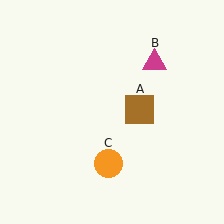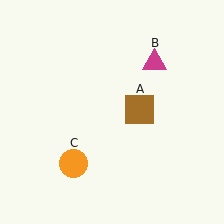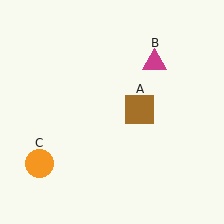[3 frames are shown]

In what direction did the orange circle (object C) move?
The orange circle (object C) moved left.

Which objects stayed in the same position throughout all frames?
Brown square (object A) and magenta triangle (object B) remained stationary.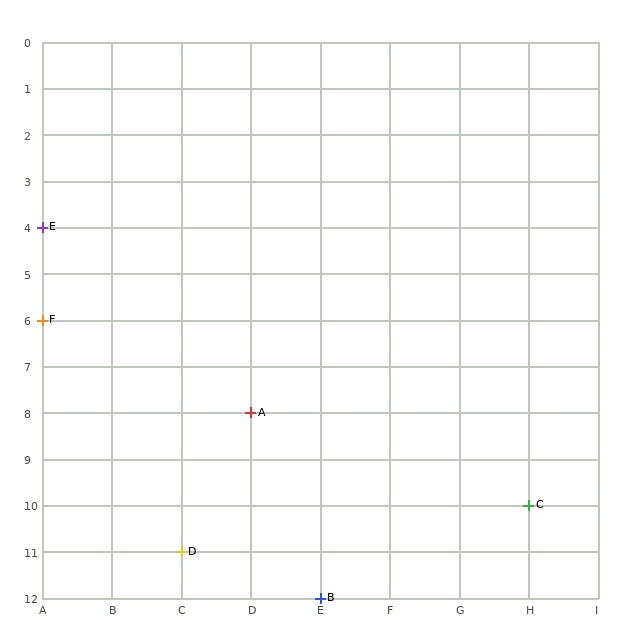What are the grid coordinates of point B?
Point B is at grid coordinates (E, 12).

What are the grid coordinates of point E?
Point E is at grid coordinates (A, 4).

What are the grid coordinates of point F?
Point F is at grid coordinates (A, 6).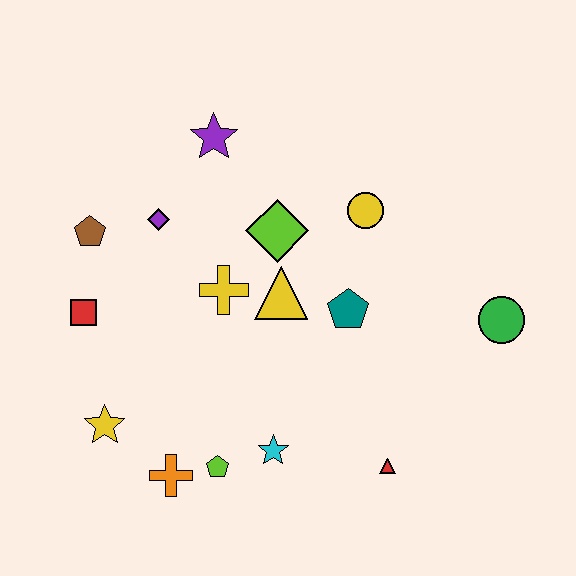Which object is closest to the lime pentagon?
The orange cross is closest to the lime pentagon.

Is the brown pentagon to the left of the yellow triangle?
Yes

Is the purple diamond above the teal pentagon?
Yes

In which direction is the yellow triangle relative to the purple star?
The yellow triangle is below the purple star.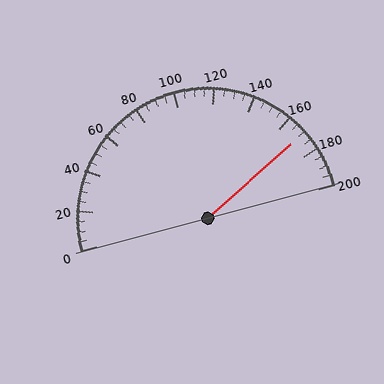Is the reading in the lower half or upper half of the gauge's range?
The reading is in the upper half of the range (0 to 200).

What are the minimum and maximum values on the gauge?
The gauge ranges from 0 to 200.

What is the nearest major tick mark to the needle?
The nearest major tick mark is 160.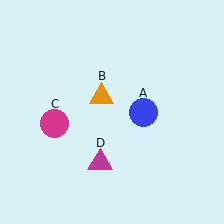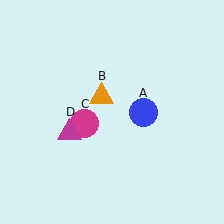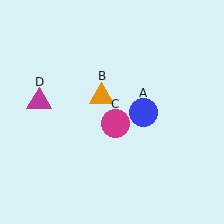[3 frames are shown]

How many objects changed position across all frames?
2 objects changed position: magenta circle (object C), magenta triangle (object D).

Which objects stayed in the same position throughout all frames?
Blue circle (object A) and orange triangle (object B) remained stationary.